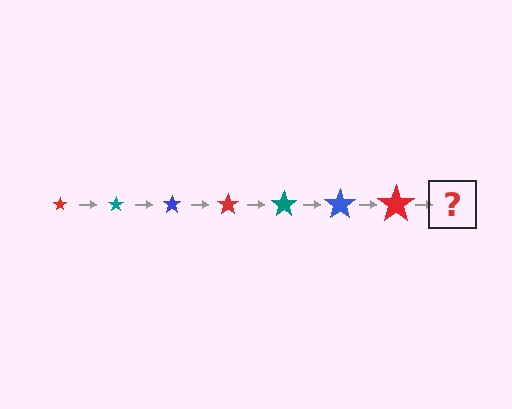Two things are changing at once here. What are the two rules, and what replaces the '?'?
The two rules are that the star grows larger each step and the color cycles through red, teal, and blue. The '?' should be a teal star, larger than the previous one.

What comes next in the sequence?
The next element should be a teal star, larger than the previous one.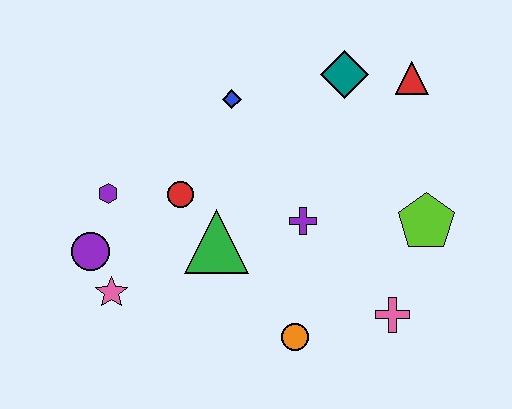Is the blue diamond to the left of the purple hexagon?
No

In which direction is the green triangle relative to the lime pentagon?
The green triangle is to the left of the lime pentagon.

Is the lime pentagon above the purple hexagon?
No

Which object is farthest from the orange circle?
The red triangle is farthest from the orange circle.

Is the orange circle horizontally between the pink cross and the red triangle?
No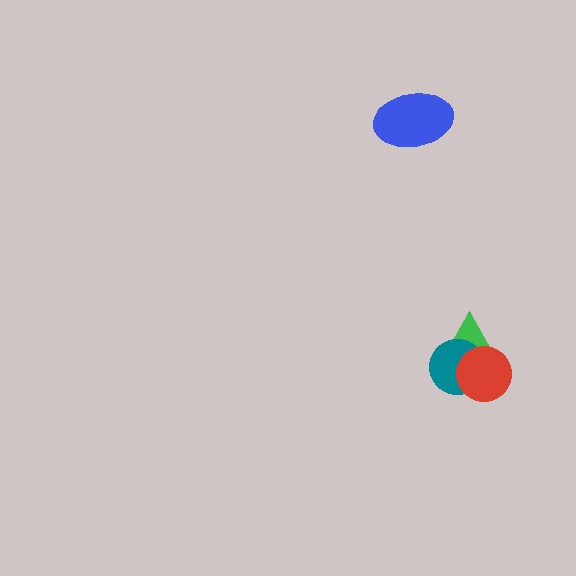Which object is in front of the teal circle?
The red circle is in front of the teal circle.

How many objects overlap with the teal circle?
2 objects overlap with the teal circle.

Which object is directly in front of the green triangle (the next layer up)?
The teal circle is directly in front of the green triangle.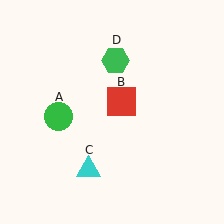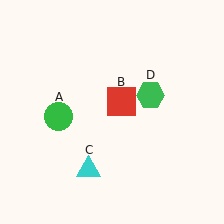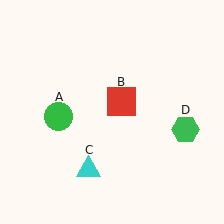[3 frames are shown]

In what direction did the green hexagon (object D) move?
The green hexagon (object D) moved down and to the right.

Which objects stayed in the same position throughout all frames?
Green circle (object A) and red square (object B) and cyan triangle (object C) remained stationary.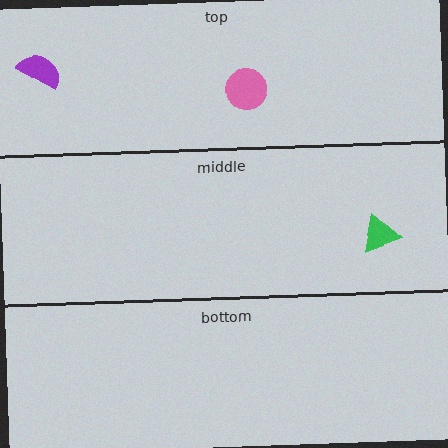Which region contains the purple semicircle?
The top region.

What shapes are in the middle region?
The green triangle.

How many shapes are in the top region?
2.